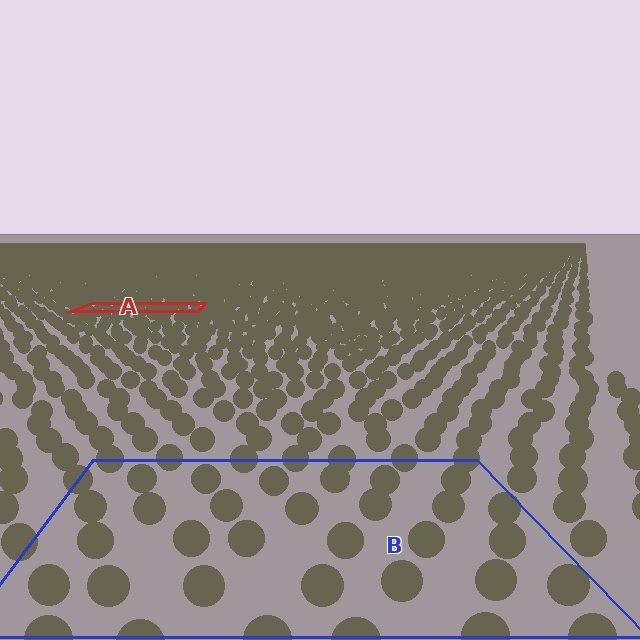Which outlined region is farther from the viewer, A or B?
Region A is farther from the viewer — the texture elements inside it appear smaller and more densely packed.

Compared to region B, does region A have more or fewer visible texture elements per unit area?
Region A has more texture elements per unit area — they are packed more densely because it is farther away.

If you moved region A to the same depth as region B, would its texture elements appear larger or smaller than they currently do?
They would appear larger. At a closer depth, the same texture elements are projected at a bigger on-screen size.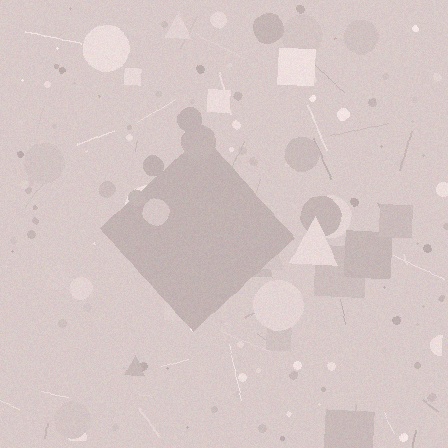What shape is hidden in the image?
A diamond is hidden in the image.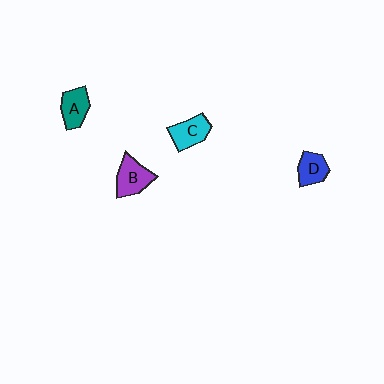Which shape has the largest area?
Shape B (purple).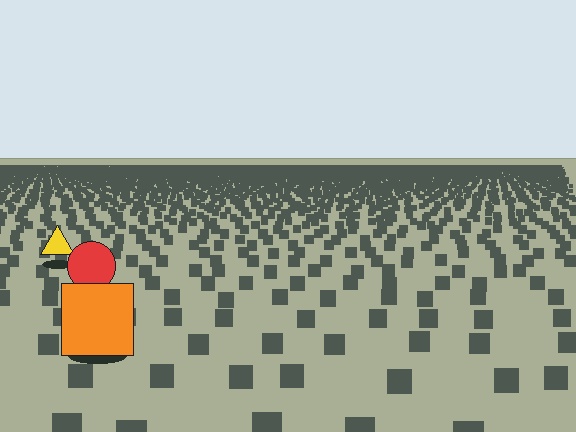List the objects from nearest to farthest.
From nearest to farthest: the orange square, the red circle, the yellow triangle.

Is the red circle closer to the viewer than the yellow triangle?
Yes. The red circle is closer — you can tell from the texture gradient: the ground texture is coarser near it.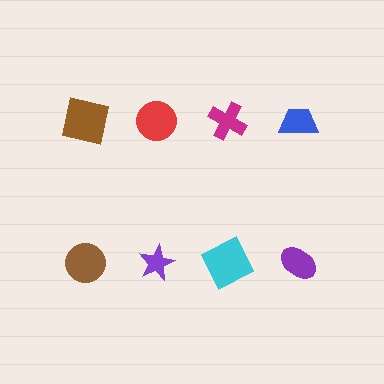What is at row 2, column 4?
A purple ellipse.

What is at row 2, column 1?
A brown circle.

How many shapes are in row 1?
4 shapes.